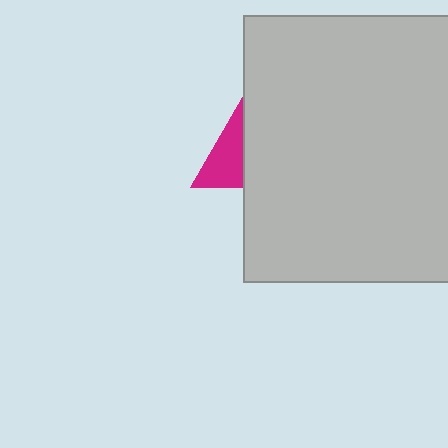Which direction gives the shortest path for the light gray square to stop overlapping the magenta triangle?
Moving right gives the shortest separation.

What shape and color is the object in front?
The object in front is a light gray square.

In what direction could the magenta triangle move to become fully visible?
The magenta triangle could move left. That would shift it out from behind the light gray square entirely.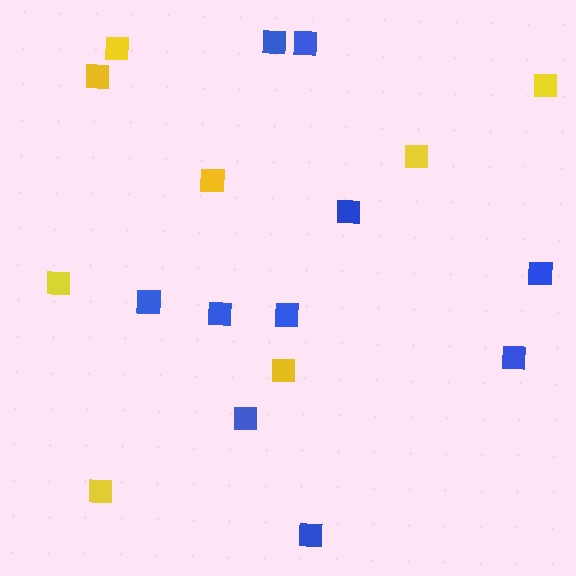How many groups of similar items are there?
There are 2 groups: one group of yellow squares (8) and one group of blue squares (10).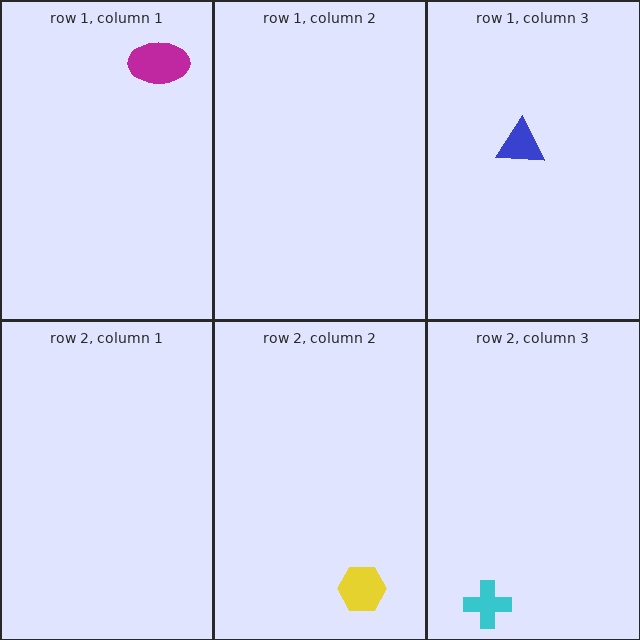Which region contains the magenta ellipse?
The row 1, column 1 region.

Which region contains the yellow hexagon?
The row 2, column 2 region.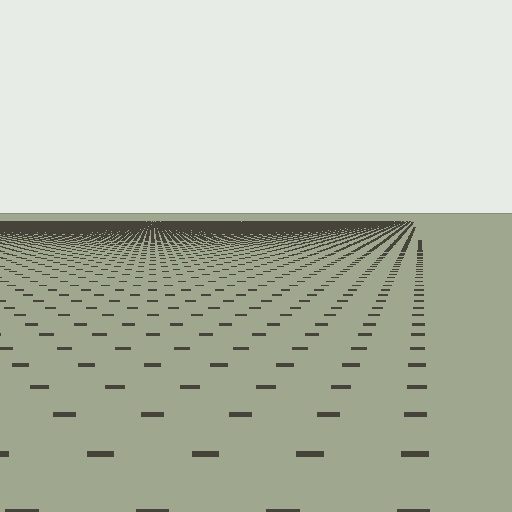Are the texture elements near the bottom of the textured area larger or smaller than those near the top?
Larger. Near the bottom, elements are closer to the viewer and appear at a bigger on-screen size.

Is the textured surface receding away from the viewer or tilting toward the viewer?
The surface is receding away from the viewer. Texture elements get smaller and denser toward the top.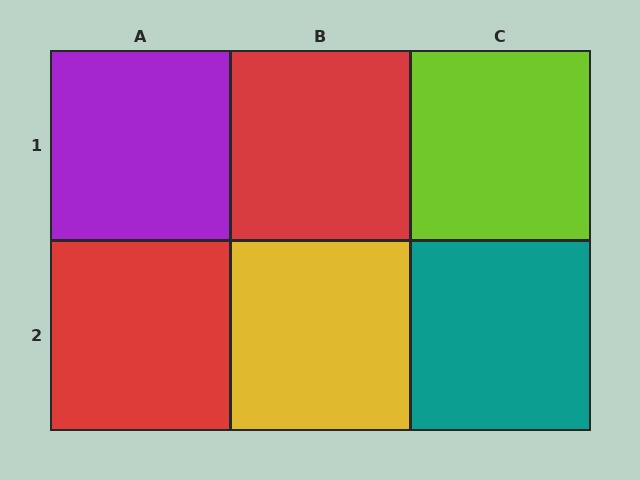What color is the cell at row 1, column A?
Purple.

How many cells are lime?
1 cell is lime.